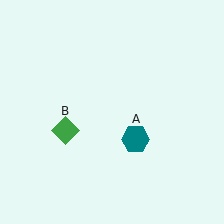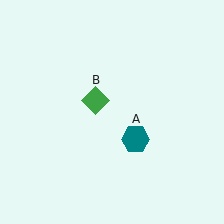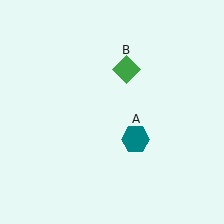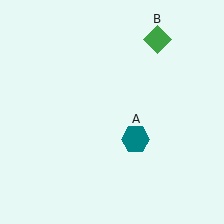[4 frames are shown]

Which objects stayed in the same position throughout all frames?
Teal hexagon (object A) remained stationary.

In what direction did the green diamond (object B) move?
The green diamond (object B) moved up and to the right.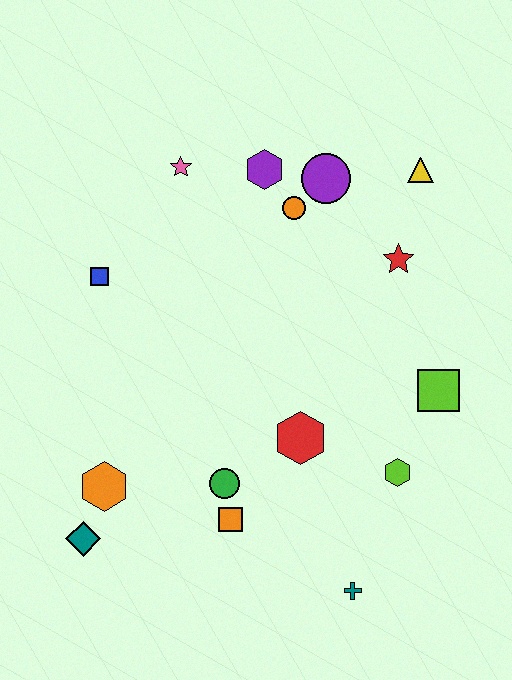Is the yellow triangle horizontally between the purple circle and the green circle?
No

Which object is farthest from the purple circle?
The teal diamond is farthest from the purple circle.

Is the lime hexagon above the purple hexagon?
No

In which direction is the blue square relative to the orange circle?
The blue square is to the left of the orange circle.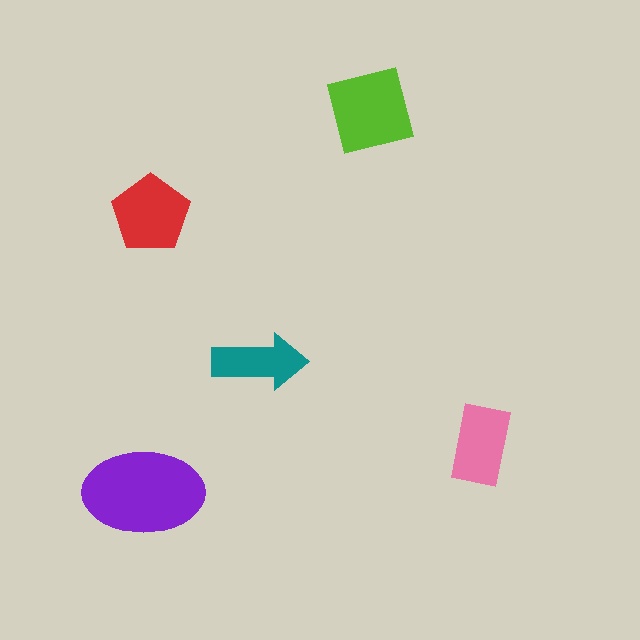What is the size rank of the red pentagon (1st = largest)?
3rd.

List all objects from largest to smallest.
The purple ellipse, the lime square, the red pentagon, the pink rectangle, the teal arrow.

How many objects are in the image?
There are 5 objects in the image.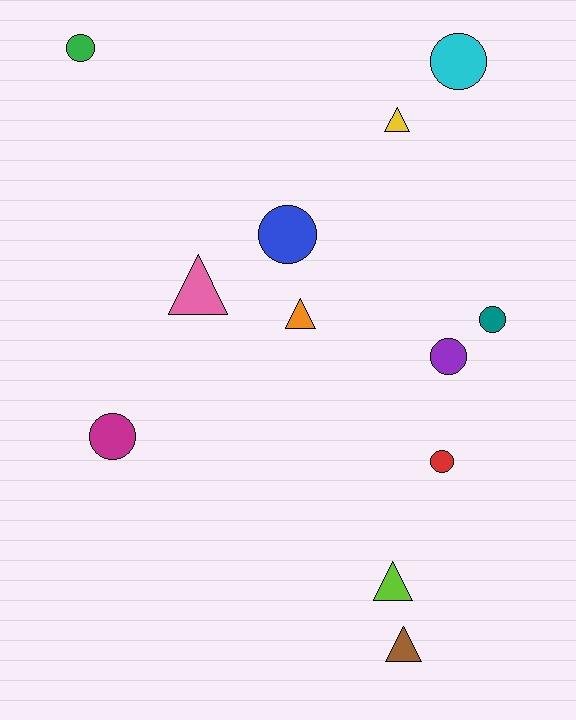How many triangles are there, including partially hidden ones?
There are 5 triangles.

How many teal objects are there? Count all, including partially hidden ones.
There is 1 teal object.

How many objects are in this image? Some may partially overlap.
There are 12 objects.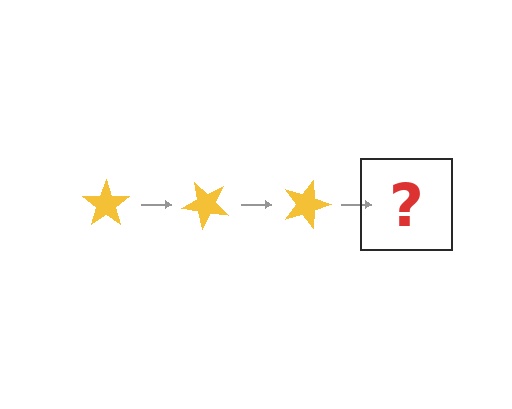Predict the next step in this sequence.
The next step is a yellow star rotated 135 degrees.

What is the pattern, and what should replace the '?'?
The pattern is that the star rotates 45 degrees each step. The '?' should be a yellow star rotated 135 degrees.